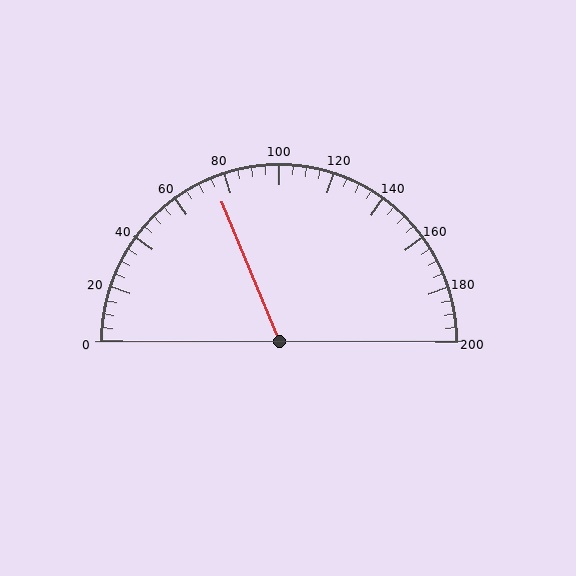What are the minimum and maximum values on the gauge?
The gauge ranges from 0 to 200.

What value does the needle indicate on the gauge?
The needle indicates approximately 75.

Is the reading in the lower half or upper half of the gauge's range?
The reading is in the lower half of the range (0 to 200).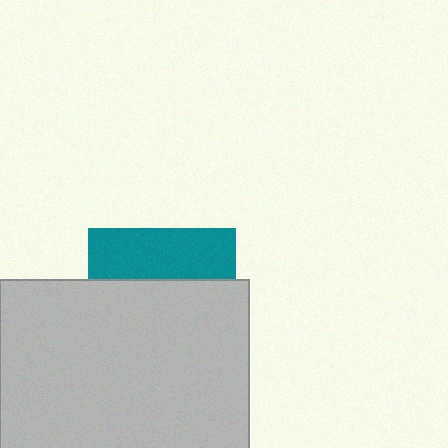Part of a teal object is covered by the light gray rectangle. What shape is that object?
It is a square.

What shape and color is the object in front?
The object in front is a light gray rectangle.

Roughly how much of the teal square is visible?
A small part of it is visible (roughly 35%).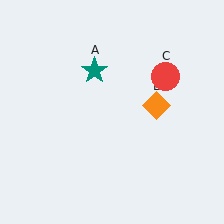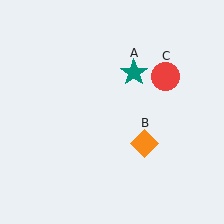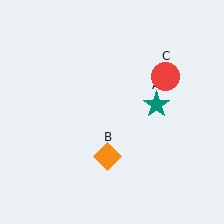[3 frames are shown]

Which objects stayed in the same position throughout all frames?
Red circle (object C) remained stationary.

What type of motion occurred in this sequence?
The teal star (object A), orange diamond (object B) rotated clockwise around the center of the scene.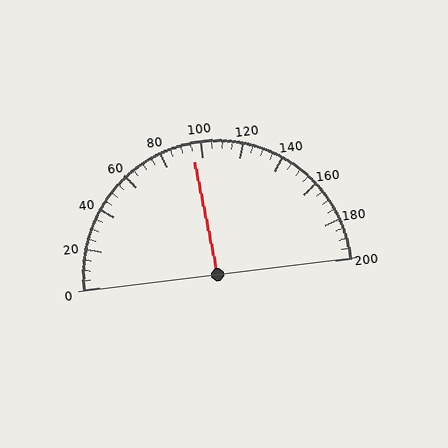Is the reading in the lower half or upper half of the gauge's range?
The reading is in the lower half of the range (0 to 200).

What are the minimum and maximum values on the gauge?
The gauge ranges from 0 to 200.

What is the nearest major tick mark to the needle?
The nearest major tick mark is 100.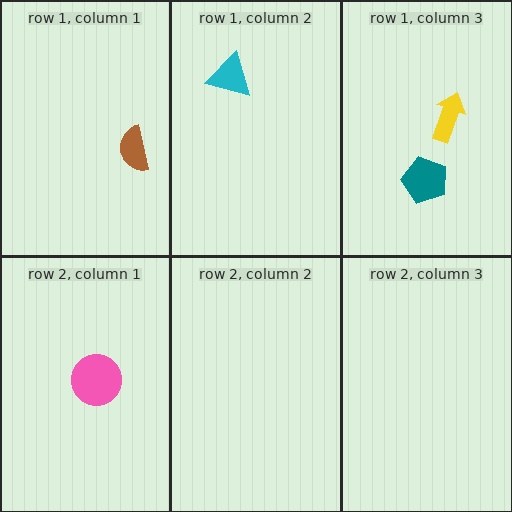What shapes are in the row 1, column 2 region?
The cyan triangle.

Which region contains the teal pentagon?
The row 1, column 3 region.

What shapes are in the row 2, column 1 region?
The pink circle.